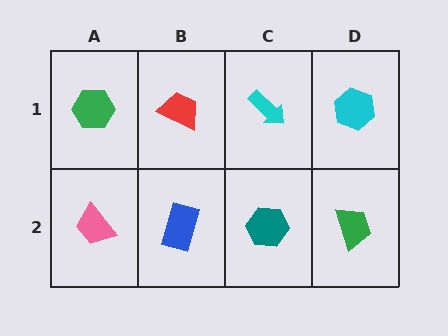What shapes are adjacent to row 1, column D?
A green trapezoid (row 2, column D), a cyan arrow (row 1, column C).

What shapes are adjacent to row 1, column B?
A blue rectangle (row 2, column B), a green hexagon (row 1, column A), a cyan arrow (row 1, column C).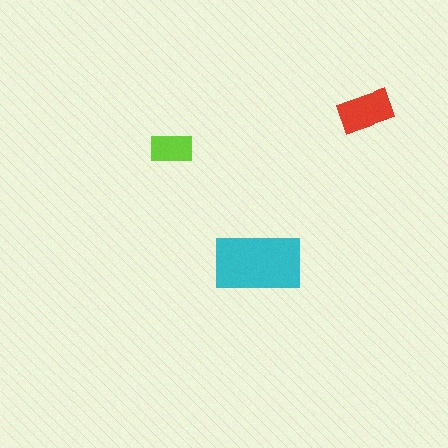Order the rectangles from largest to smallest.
the cyan one, the red one, the lime one.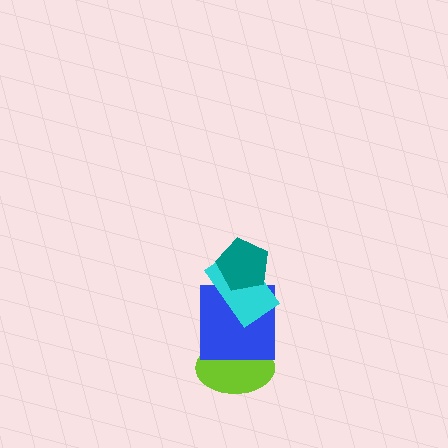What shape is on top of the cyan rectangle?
The teal pentagon is on top of the cyan rectangle.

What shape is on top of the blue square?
The cyan rectangle is on top of the blue square.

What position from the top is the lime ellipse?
The lime ellipse is 4th from the top.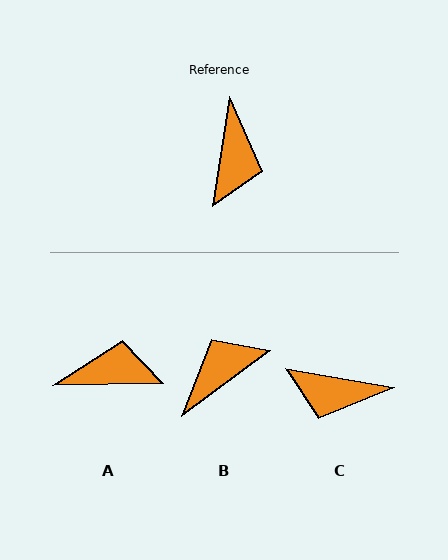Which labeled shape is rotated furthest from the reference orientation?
B, about 135 degrees away.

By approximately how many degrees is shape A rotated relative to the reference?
Approximately 100 degrees counter-clockwise.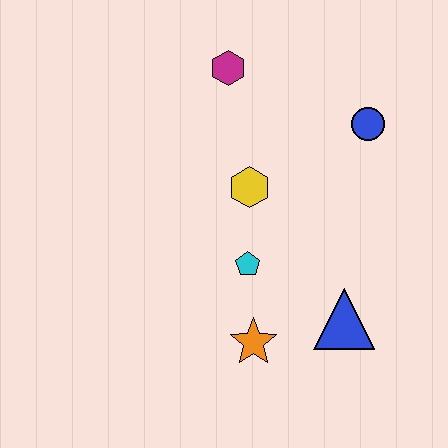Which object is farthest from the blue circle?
The orange star is farthest from the blue circle.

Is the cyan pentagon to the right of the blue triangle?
No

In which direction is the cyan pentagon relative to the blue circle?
The cyan pentagon is below the blue circle.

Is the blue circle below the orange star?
No